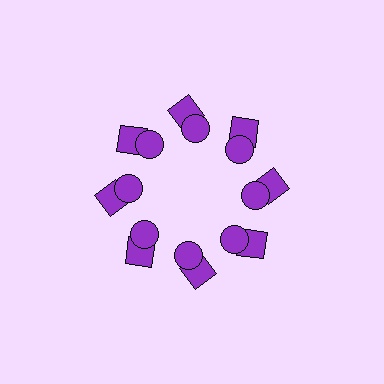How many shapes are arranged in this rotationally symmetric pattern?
There are 16 shapes, arranged in 8 groups of 2.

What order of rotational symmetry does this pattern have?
This pattern has 8-fold rotational symmetry.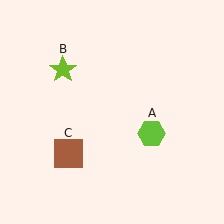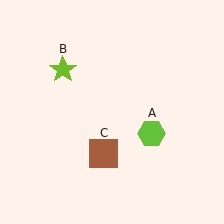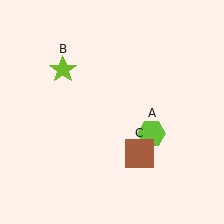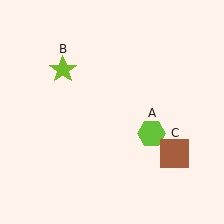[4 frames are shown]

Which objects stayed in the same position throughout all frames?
Lime hexagon (object A) and lime star (object B) remained stationary.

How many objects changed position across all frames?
1 object changed position: brown square (object C).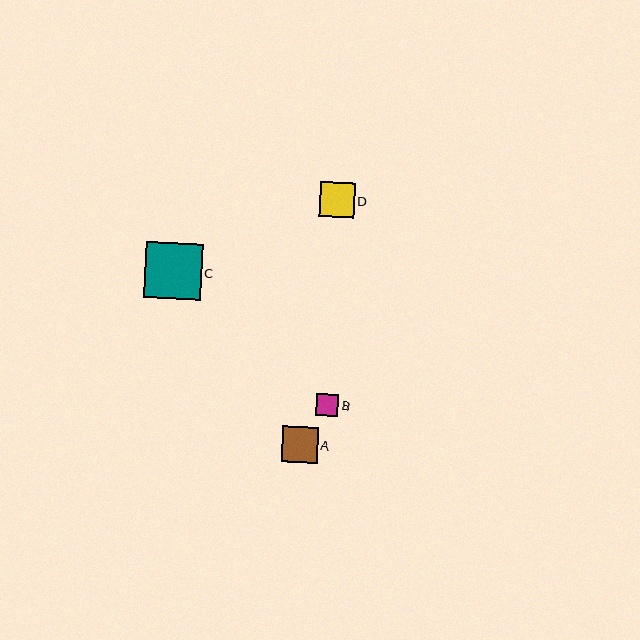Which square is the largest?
Square C is the largest with a size of approximately 56 pixels.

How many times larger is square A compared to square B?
Square A is approximately 1.6 times the size of square B.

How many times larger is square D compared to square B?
Square D is approximately 1.6 times the size of square B.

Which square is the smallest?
Square B is the smallest with a size of approximately 22 pixels.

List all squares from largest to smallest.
From largest to smallest: C, A, D, B.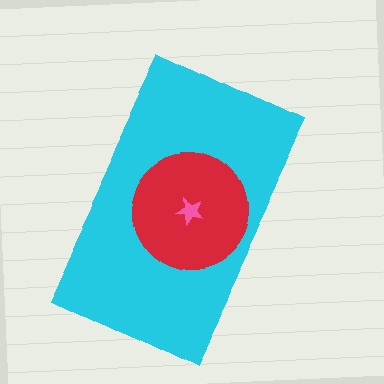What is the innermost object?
The pink star.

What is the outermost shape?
The cyan rectangle.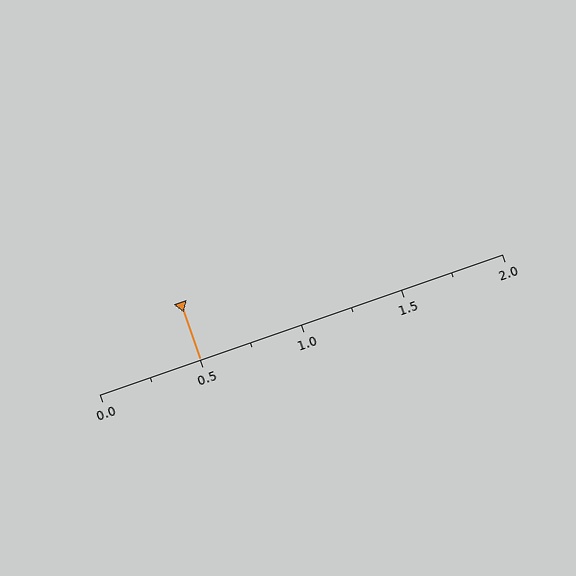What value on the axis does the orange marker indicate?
The marker indicates approximately 0.5.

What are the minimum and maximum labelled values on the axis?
The axis runs from 0.0 to 2.0.